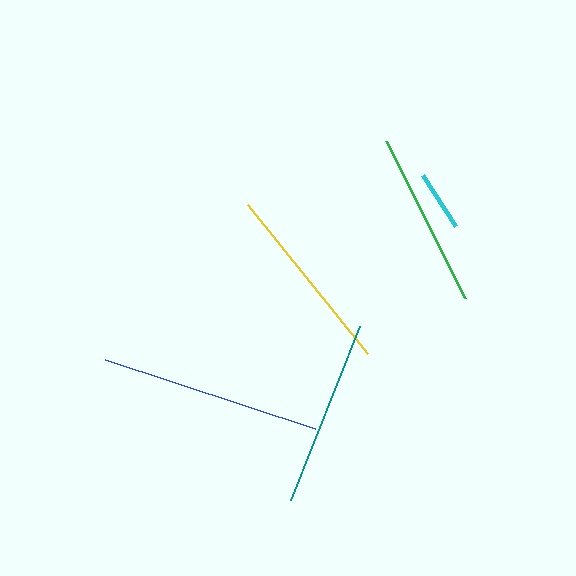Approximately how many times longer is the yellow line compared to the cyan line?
The yellow line is approximately 3.1 times the length of the cyan line.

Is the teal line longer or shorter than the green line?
The teal line is longer than the green line.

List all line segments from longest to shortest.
From longest to shortest: blue, yellow, teal, green, cyan.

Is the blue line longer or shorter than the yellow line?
The blue line is longer than the yellow line.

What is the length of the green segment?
The green segment is approximately 176 pixels long.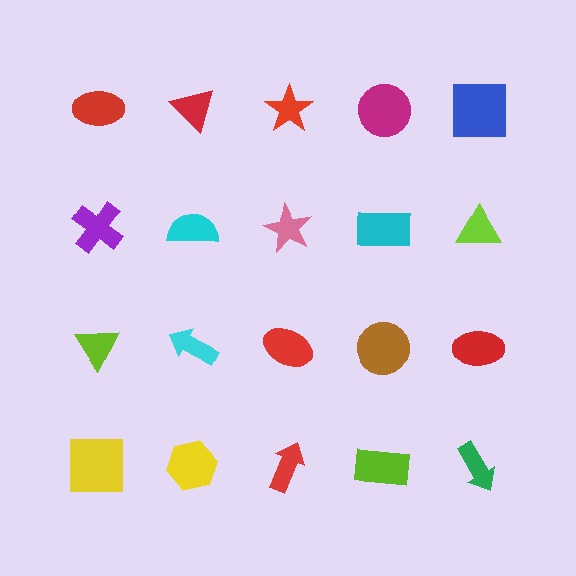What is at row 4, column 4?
A lime rectangle.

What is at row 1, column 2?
A red triangle.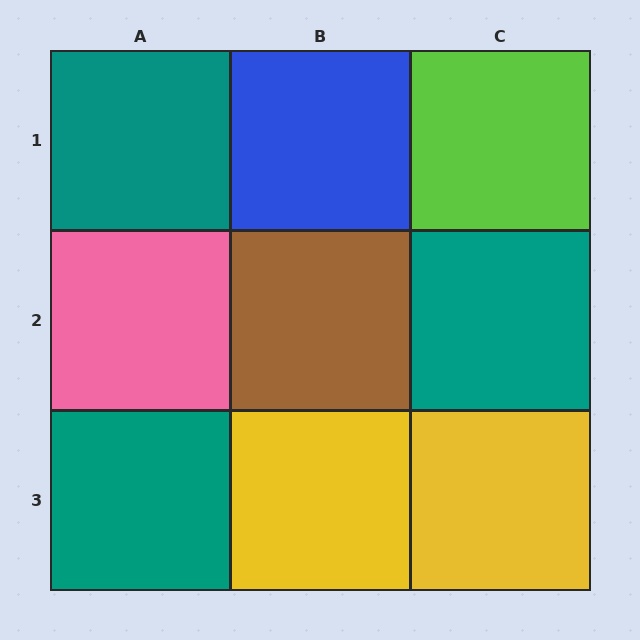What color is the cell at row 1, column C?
Lime.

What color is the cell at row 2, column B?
Brown.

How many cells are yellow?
2 cells are yellow.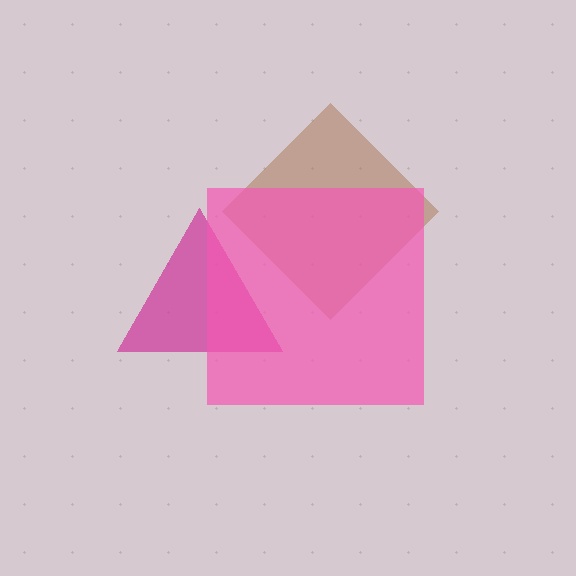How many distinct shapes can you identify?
There are 3 distinct shapes: a brown diamond, a magenta triangle, a pink square.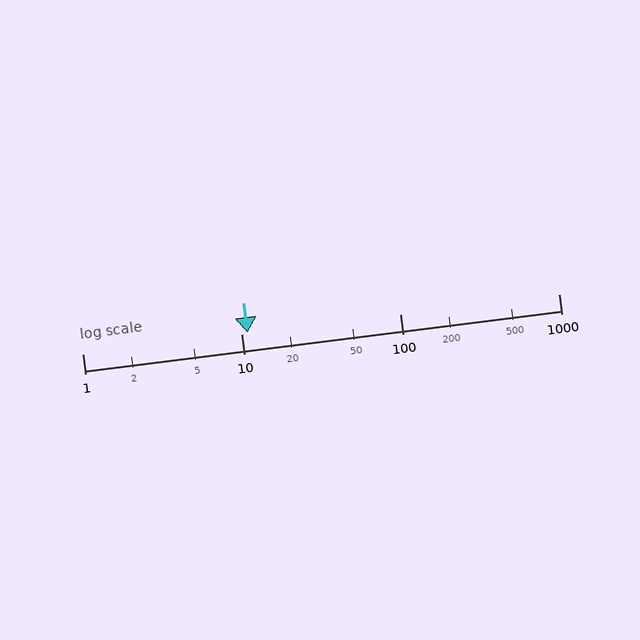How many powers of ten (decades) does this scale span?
The scale spans 3 decades, from 1 to 1000.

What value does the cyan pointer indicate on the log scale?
The pointer indicates approximately 11.